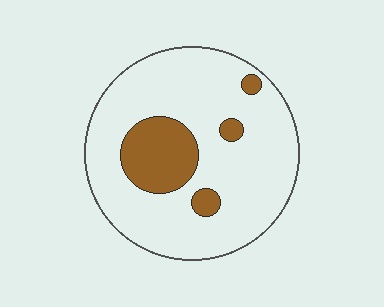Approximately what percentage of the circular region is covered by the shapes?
Approximately 15%.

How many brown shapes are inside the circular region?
4.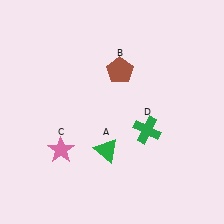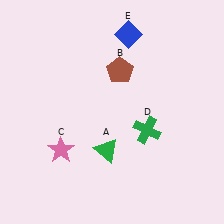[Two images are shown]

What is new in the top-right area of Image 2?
A blue diamond (E) was added in the top-right area of Image 2.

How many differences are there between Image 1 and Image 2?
There is 1 difference between the two images.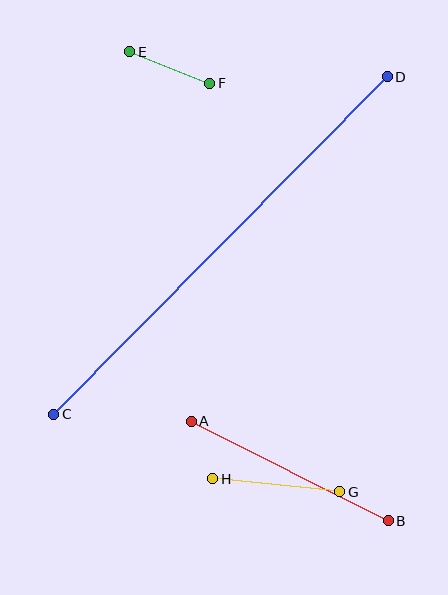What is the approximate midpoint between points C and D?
The midpoint is at approximately (220, 246) pixels.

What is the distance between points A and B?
The distance is approximately 221 pixels.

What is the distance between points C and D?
The distance is approximately 475 pixels.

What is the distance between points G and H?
The distance is approximately 128 pixels.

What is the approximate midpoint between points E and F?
The midpoint is at approximately (170, 67) pixels.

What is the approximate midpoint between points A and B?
The midpoint is at approximately (290, 471) pixels.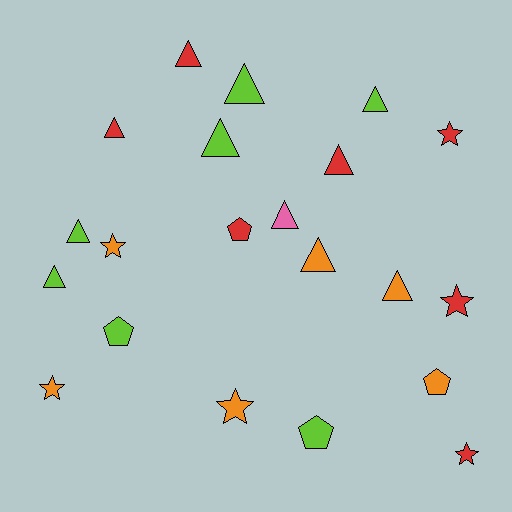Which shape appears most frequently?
Triangle, with 11 objects.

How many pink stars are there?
There are no pink stars.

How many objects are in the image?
There are 21 objects.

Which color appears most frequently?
Red, with 7 objects.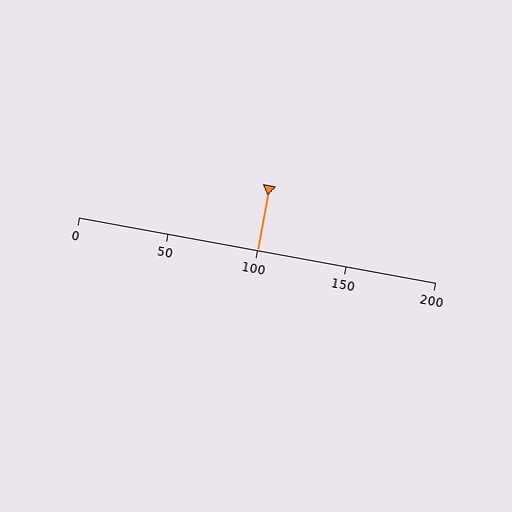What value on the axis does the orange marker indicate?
The marker indicates approximately 100.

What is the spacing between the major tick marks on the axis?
The major ticks are spaced 50 apart.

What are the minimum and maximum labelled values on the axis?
The axis runs from 0 to 200.